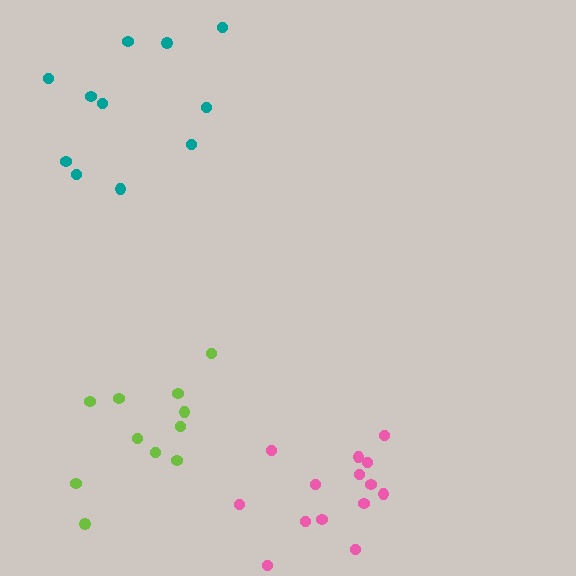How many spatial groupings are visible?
There are 3 spatial groupings.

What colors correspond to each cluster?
The clusters are colored: lime, pink, teal.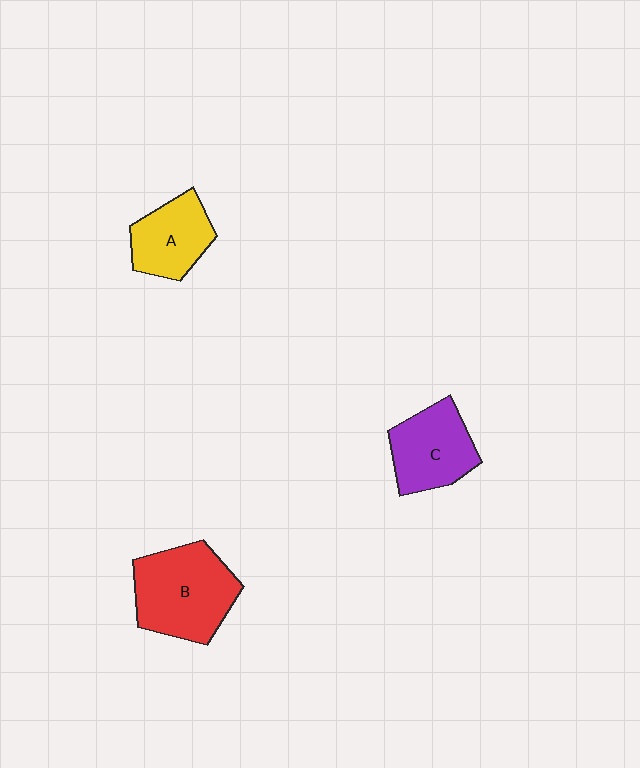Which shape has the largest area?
Shape B (red).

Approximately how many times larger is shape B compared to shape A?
Approximately 1.5 times.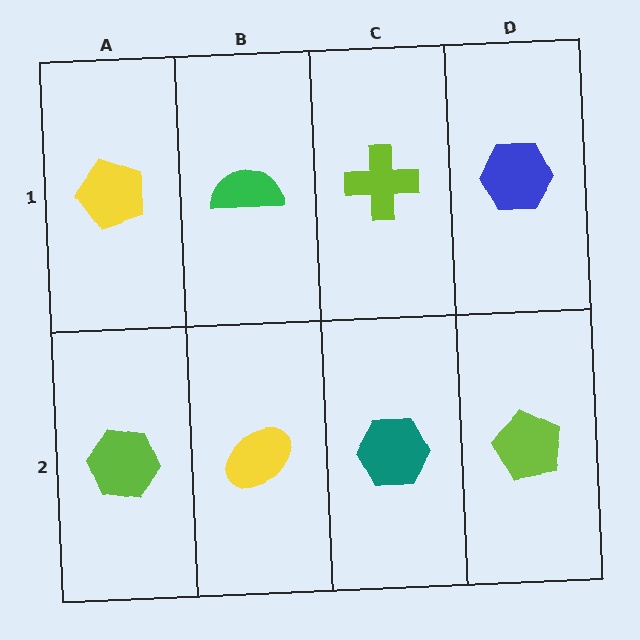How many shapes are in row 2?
4 shapes.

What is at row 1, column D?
A blue hexagon.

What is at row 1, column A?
A yellow pentagon.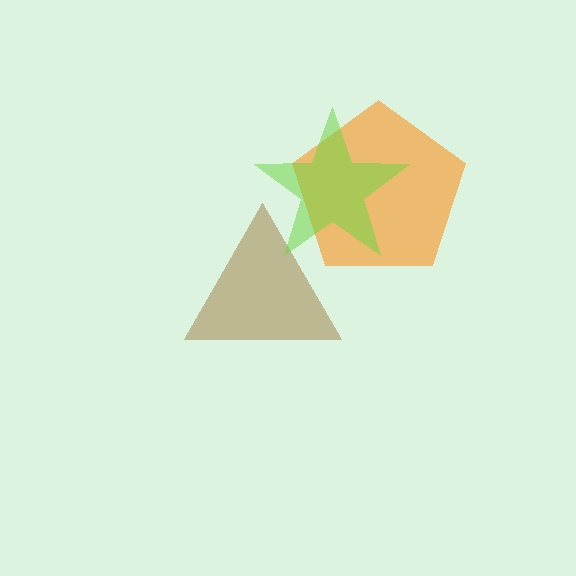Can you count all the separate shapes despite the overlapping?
Yes, there are 3 separate shapes.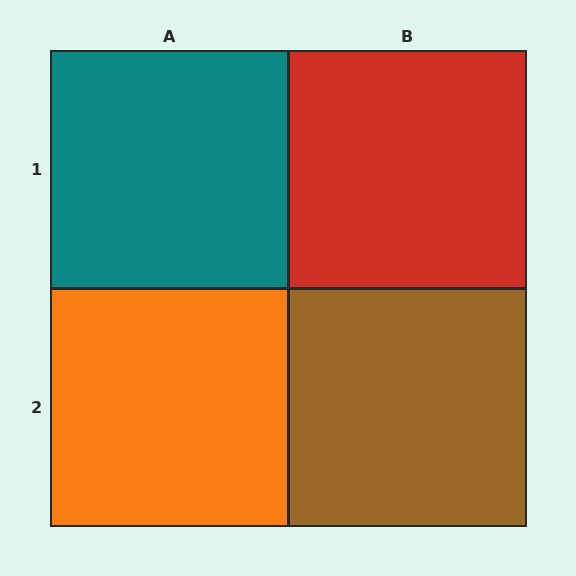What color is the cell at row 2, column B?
Brown.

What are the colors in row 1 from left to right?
Teal, red.